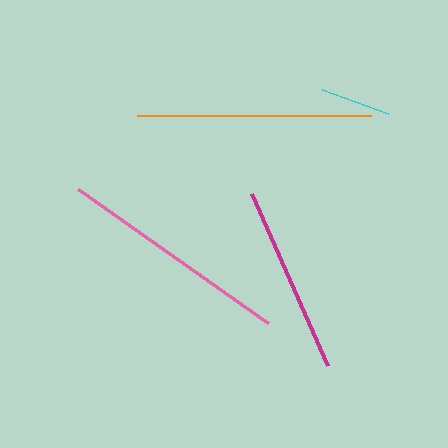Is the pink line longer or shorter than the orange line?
The orange line is longer than the pink line.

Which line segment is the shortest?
The cyan line is the shortest at approximately 70 pixels.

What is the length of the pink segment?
The pink segment is approximately 232 pixels long.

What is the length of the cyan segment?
The cyan segment is approximately 70 pixels long.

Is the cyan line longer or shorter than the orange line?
The orange line is longer than the cyan line.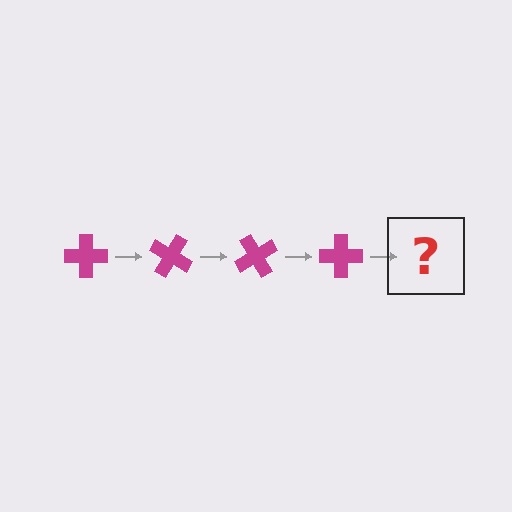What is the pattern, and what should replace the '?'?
The pattern is that the cross rotates 30 degrees each step. The '?' should be a magenta cross rotated 120 degrees.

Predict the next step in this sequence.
The next step is a magenta cross rotated 120 degrees.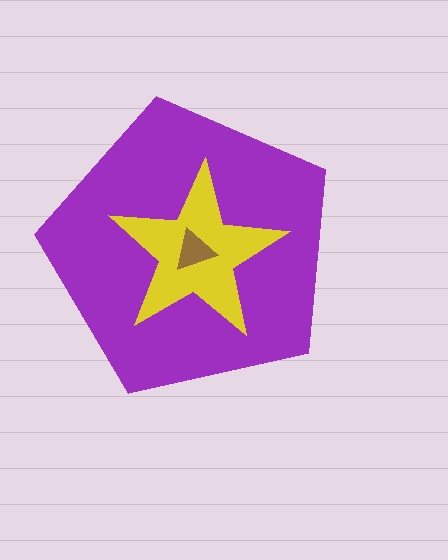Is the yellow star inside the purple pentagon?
Yes.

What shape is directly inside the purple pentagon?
The yellow star.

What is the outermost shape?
The purple pentagon.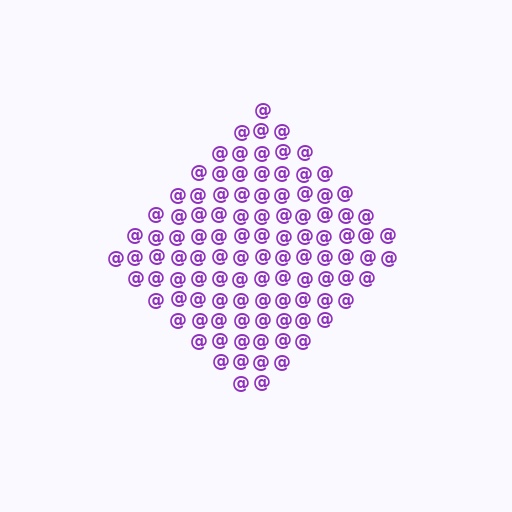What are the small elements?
The small elements are at signs.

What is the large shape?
The large shape is a diamond.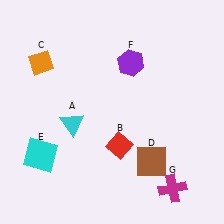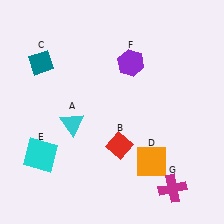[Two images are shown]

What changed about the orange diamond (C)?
In Image 1, C is orange. In Image 2, it changed to teal.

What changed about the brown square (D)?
In Image 1, D is brown. In Image 2, it changed to orange.